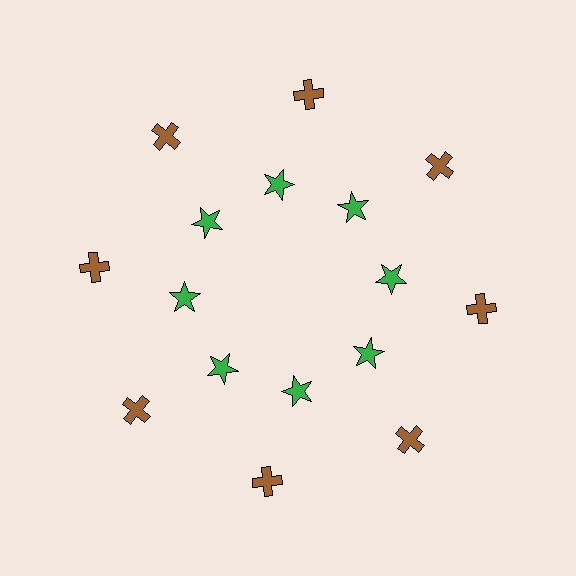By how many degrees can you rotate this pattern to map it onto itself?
The pattern maps onto itself every 45 degrees of rotation.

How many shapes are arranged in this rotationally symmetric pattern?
There are 16 shapes, arranged in 8 groups of 2.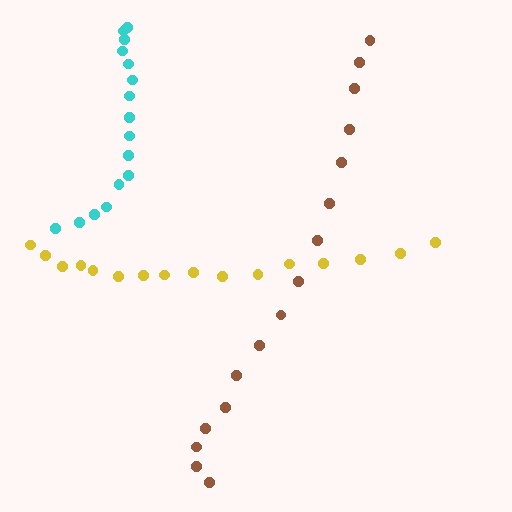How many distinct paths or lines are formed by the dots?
There are 3 distinct paths.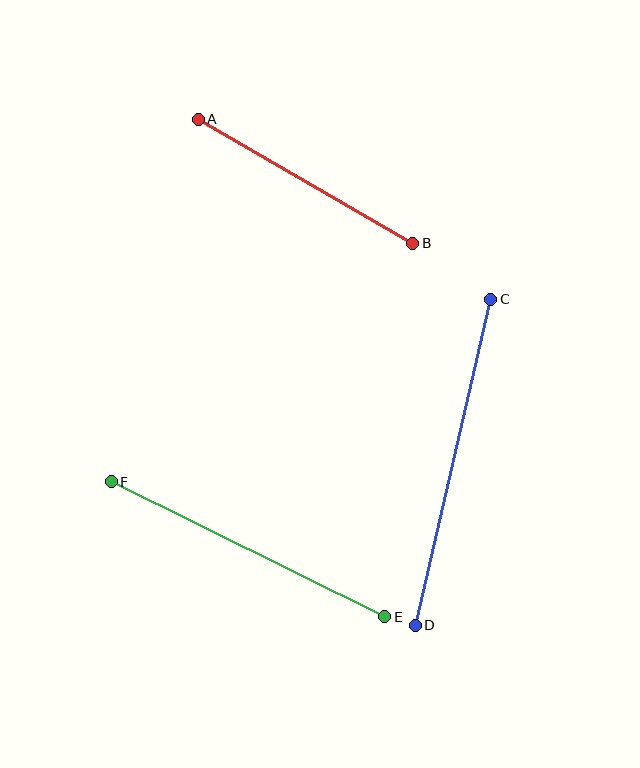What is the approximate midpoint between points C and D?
The midpoint is at approximately (453, 462) pixels.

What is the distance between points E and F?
The distance is approximately 305 pixels.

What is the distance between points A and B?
The distance is approximately 248 pixels.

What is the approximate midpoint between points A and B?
The midpoint is at approximately (306, 181) pixels.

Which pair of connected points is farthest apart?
Points C and D are farthest apart.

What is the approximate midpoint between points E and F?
The midpoint is at approximately (248, 549) pixels.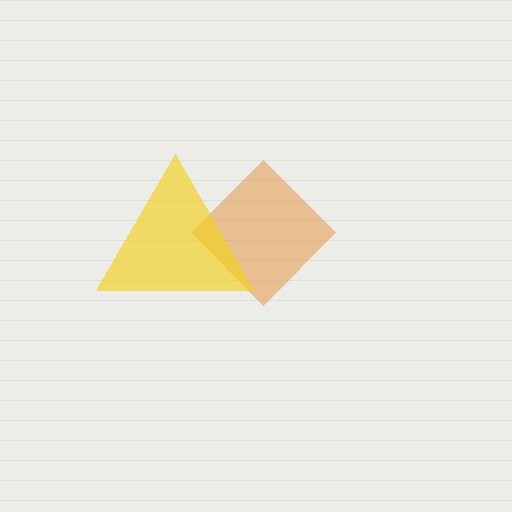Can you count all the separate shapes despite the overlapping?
Yes, there are 2 separate shapes.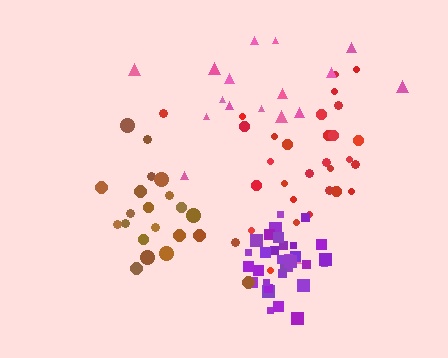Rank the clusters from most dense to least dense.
purple, brown, red, pink.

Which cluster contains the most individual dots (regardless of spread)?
Purple (33).